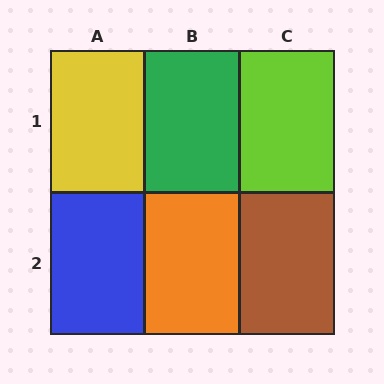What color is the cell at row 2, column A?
Blue.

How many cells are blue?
1 cell is blue.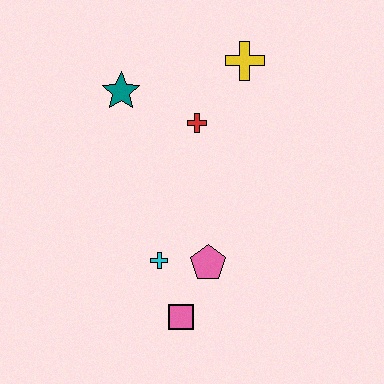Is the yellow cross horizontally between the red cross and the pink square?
No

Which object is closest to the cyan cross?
The pink pentagon is closest to the cyan cross.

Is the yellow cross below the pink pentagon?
No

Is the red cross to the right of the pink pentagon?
No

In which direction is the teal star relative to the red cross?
The teal star is to the left of the red cross.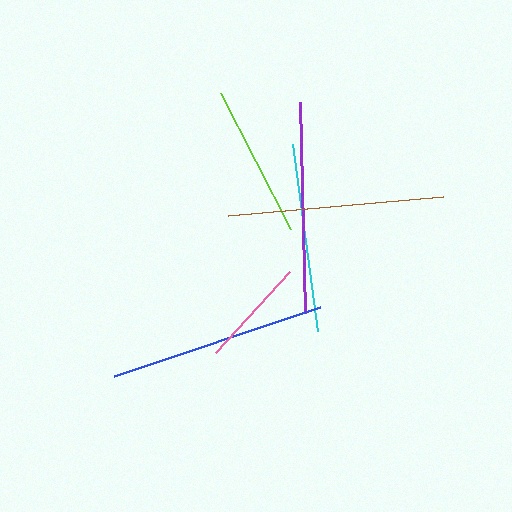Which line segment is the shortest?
The pink line is the shortest at approximately 109 pixels.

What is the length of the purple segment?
The purple segment is approximately 211 pixels long.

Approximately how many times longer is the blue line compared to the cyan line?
The blue line is approximately 1.1 times the length of the cyan line.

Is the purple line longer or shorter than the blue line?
The blue line is longer than the purple line.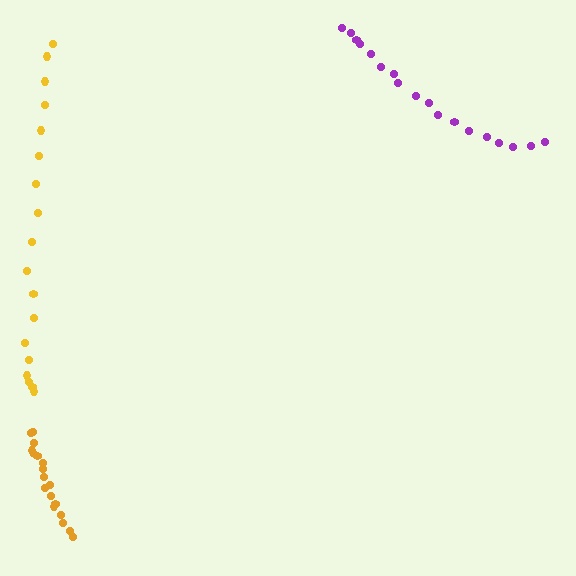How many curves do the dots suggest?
There are 3 distinct paths.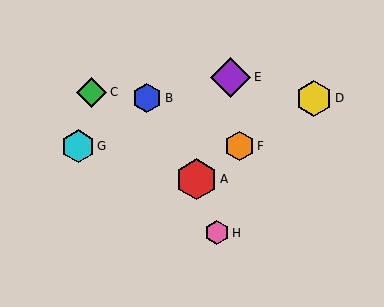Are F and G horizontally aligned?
Yes, both are at y≈146.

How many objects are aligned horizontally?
2 objects (F, G) are aligned horizontally.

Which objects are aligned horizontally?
Objects F, G are aligned horizontally.